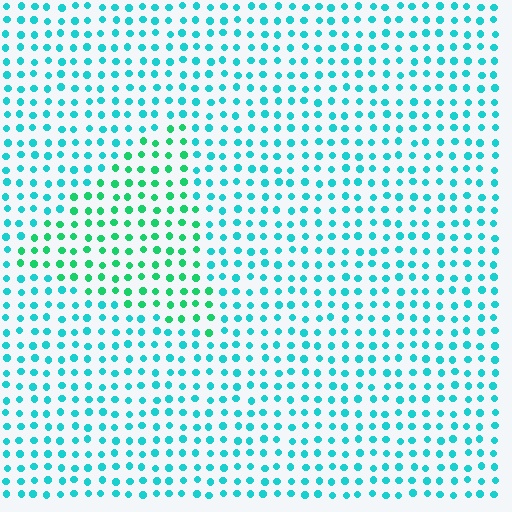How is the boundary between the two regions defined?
The boundary is defined purely by a slight shift in hue (about 34 degrees). Spacing, size, and orientation are identical on both sides.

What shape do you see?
I see a triangle.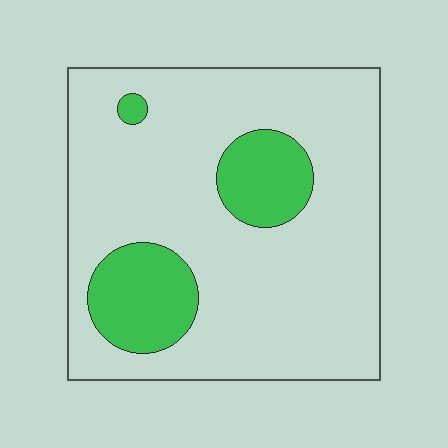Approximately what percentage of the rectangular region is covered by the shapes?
Approximately 20%.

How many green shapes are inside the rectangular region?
3.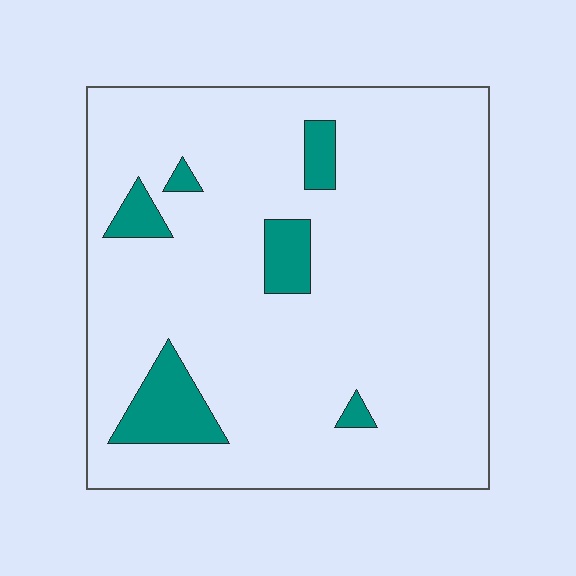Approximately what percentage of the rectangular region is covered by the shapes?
Approximately 10%.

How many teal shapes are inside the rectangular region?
6.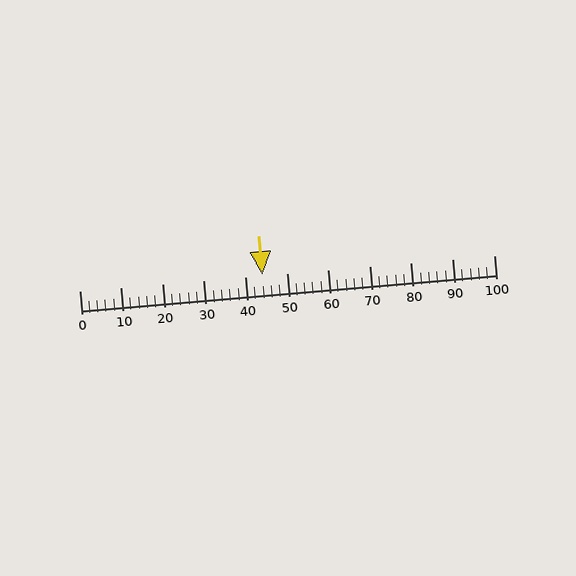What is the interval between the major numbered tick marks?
The major tick marks are spaced 10 units apart.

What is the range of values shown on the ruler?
The ruler shows values from 0 to 100.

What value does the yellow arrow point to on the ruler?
The yellow arrow points to approximately 44.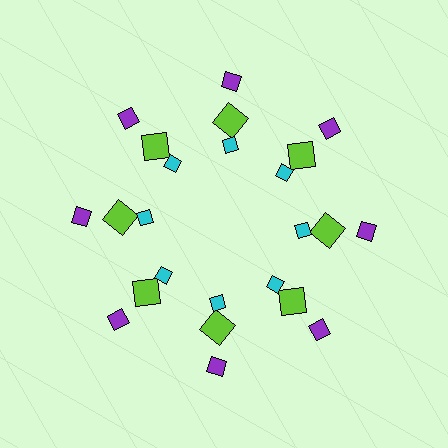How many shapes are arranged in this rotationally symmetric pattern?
There are 24 shapes, arranged in 8 groups of 3.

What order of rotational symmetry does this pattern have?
This pattern has 8-fold rotational symmetry.